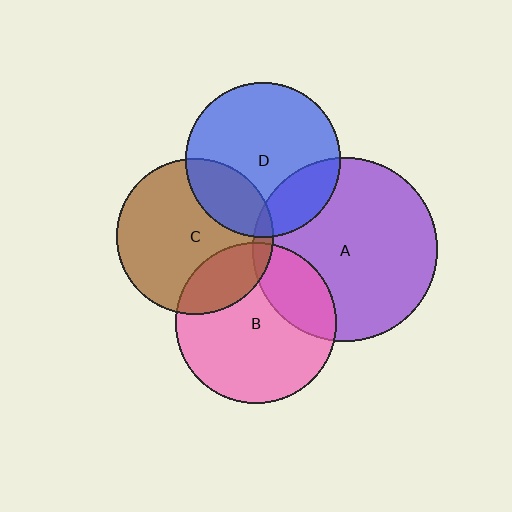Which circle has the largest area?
Circle A (purple).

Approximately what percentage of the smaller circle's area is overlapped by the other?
Approximately 20%.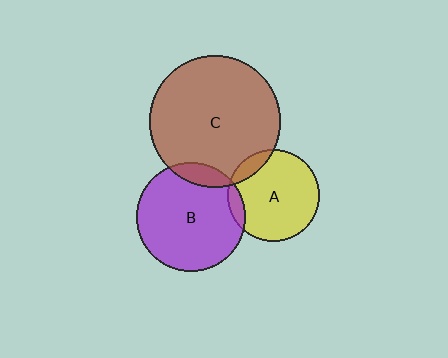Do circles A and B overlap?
Yes.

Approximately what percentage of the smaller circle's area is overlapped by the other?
Approximately 10%.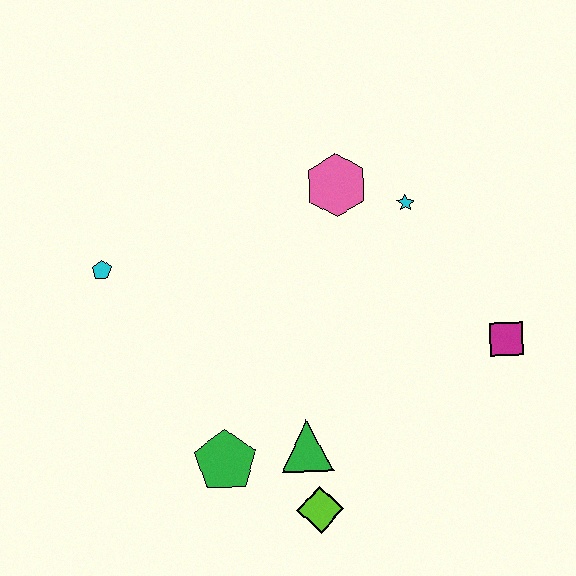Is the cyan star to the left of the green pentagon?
No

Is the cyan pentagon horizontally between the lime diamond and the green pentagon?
No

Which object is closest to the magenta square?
The cyan star is closest to the magenta square.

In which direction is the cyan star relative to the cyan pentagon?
The cyan star is to the right of the cyan pentagon.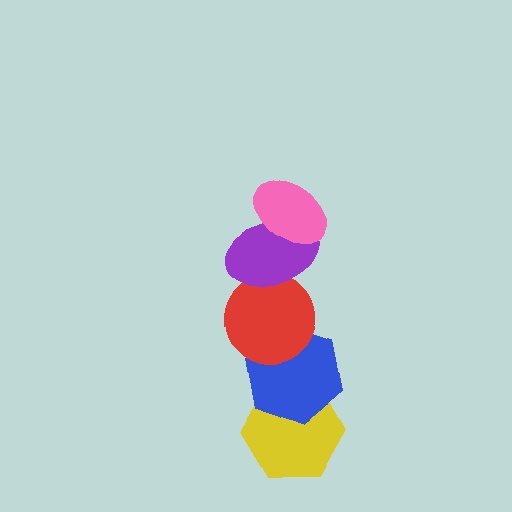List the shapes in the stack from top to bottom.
From top to bottom: the pink ellipse, the purple ellipse, the red circle, the blue hexagon, the yellow hexagon.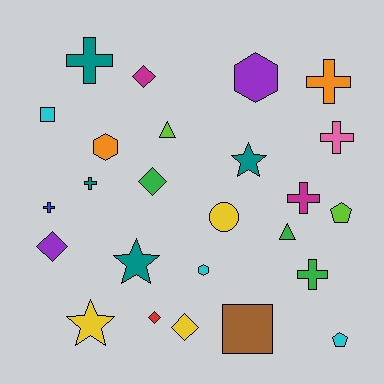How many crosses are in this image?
There are 7 crosses.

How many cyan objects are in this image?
There are 3 cyan objects.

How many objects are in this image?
There are 25 objects.